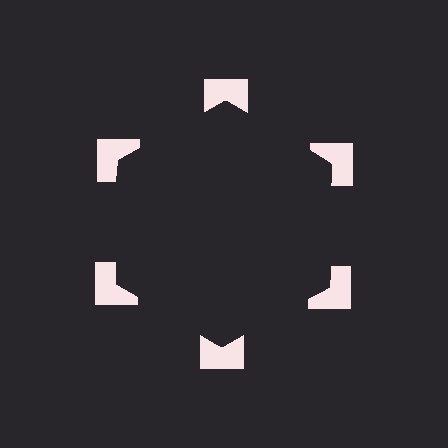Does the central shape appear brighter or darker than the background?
It typically appears slightly darker than the background, even though no actual brightness change is drawn.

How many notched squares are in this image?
There are 6 — one at each vertex of the illusory hexagon.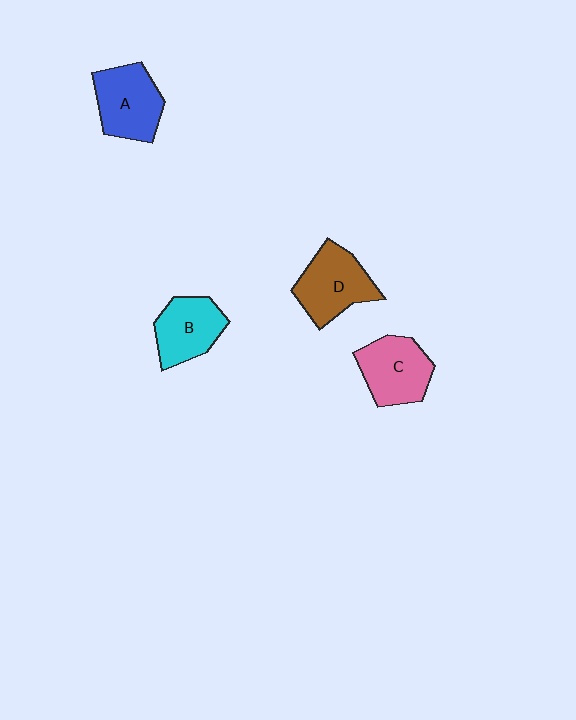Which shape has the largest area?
Shape D (brown).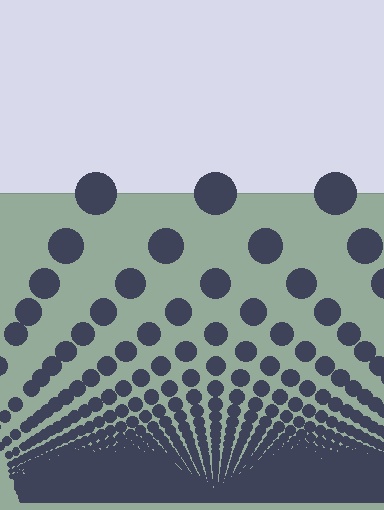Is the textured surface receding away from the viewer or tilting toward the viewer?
The surface appears to tilt toward the viewer. Texture elements get larger and sparser toward the top.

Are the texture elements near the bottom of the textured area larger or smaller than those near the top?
Smaller. The gradient is inverted — elements near the bottom are smaller and denser.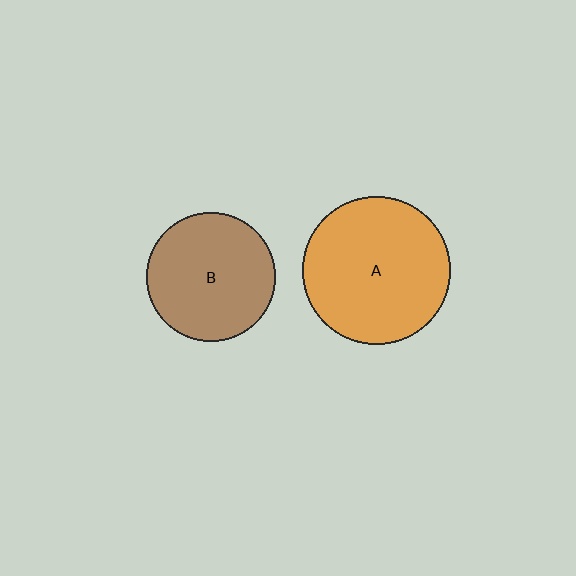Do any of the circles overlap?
No, none of the circles overlap.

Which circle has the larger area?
Circle A (orange).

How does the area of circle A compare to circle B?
Approximately 1.3 times.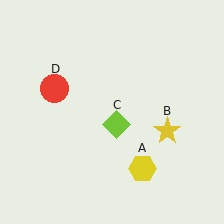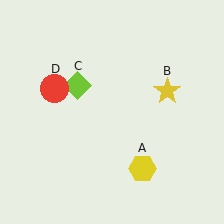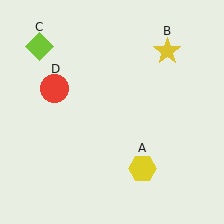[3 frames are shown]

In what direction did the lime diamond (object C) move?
The lime diamond (object C) moved up and to the left.